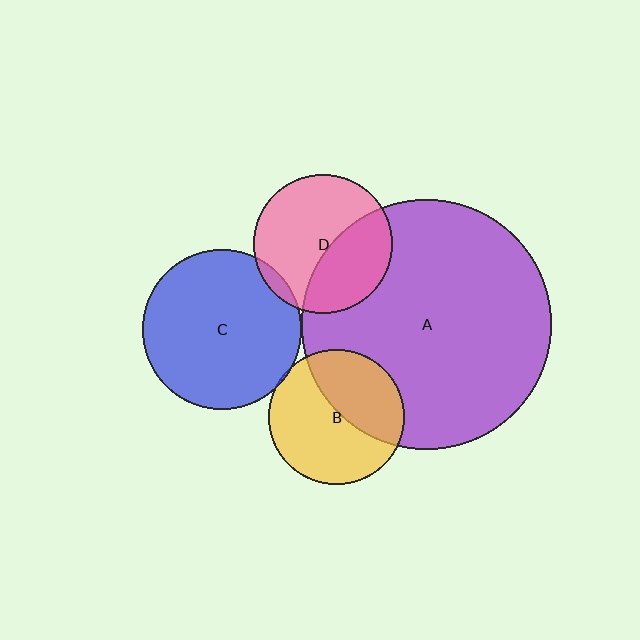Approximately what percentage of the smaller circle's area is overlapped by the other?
Approximately 5%.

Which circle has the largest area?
Circle A (purple).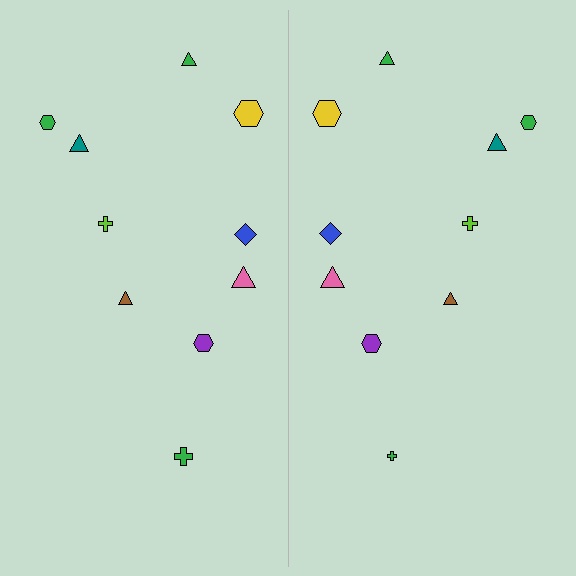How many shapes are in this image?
There are 20 shapes in this image.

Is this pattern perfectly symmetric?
No, the pattern is not perfectly symmetric. The green cross on the right side has a different size than its mirror counterpart.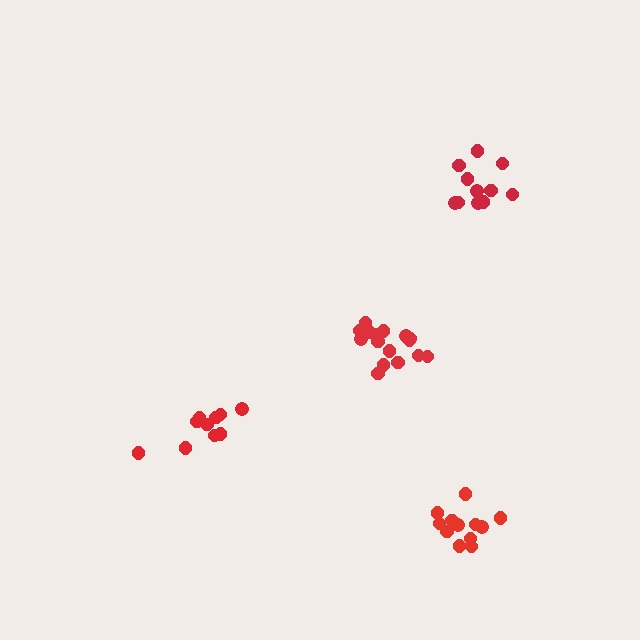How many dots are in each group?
Group 1: 12 dots, Group 2: 16 dots, Group 3: 12 dots, Group 4: 11 dots (51 total).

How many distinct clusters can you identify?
There are 4 distinct clusters.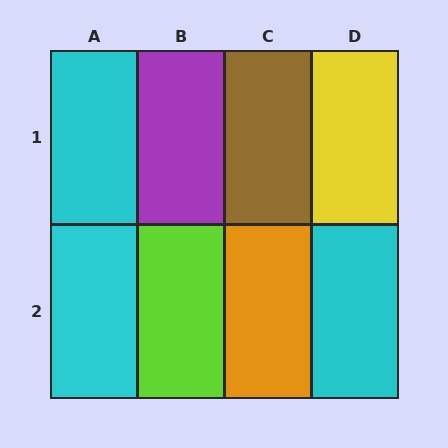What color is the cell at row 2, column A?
Cyan.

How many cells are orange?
1 cell is orange.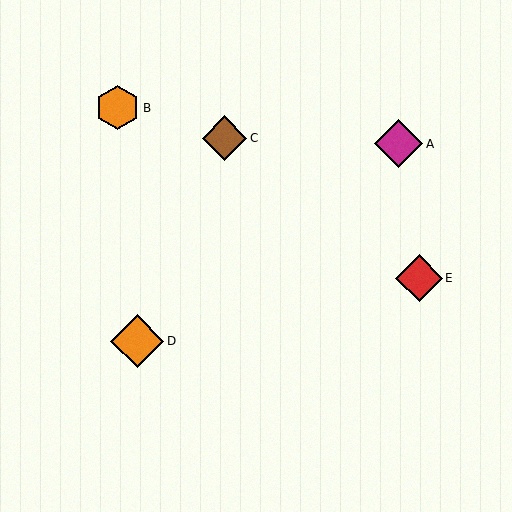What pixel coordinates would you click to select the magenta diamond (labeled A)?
Click at (399, 144) to select the magenta diamond A.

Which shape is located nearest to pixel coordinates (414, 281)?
The red diamond (labeled E) at (419, 278) is nearest to that location.